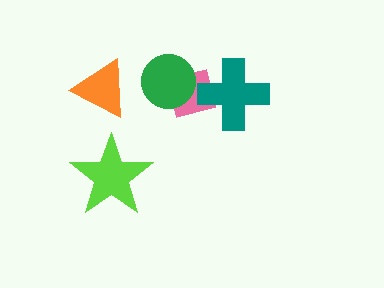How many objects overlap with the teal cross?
1 object overlaps with the teal cross.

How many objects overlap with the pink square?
2 objects overlap with the pink square.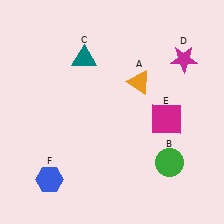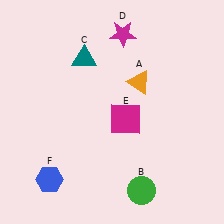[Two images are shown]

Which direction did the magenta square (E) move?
The magenta square (E) moved left.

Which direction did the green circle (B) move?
The green circle (B) moved left.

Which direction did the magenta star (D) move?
The magenta star (D) moved left.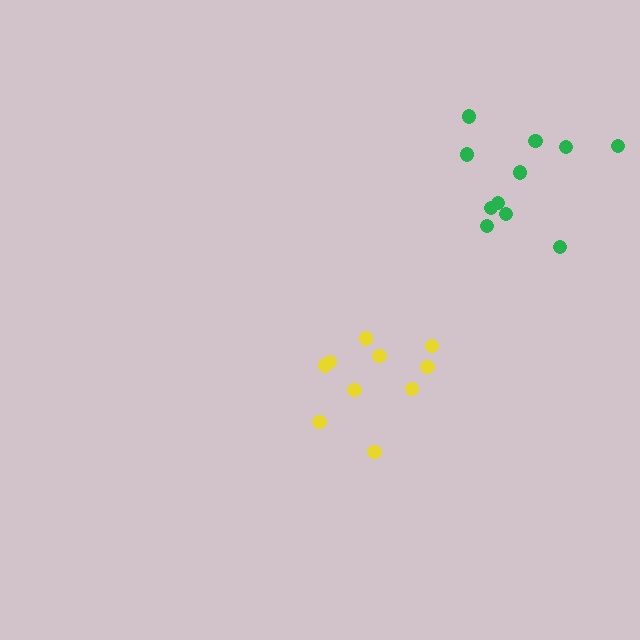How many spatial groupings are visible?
There are 2 spatial groupings.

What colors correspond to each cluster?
The clusters are colored: green, yellow.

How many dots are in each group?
Group 1: 11 dots, Group 2: 10 dots (21 total).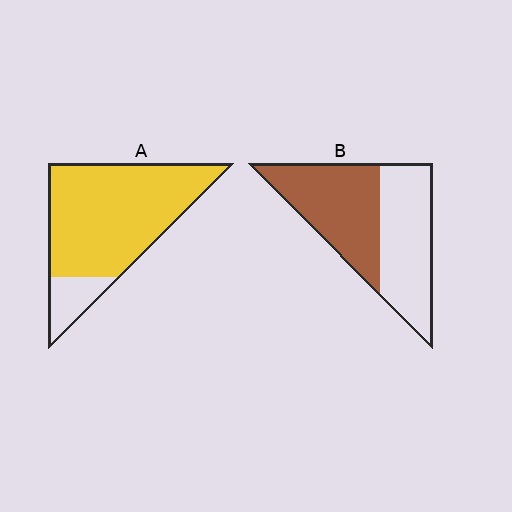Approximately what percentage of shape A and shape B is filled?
A is approximately 85% and B is approximately 50%.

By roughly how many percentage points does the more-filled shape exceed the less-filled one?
By roughly 35 percentage points (A over B).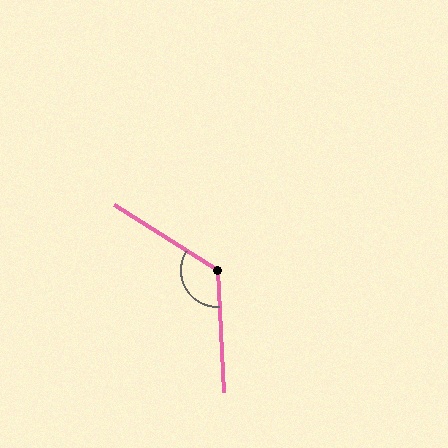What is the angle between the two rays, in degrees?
Approximately 125 degrees.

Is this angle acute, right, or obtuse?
It is obtuse.